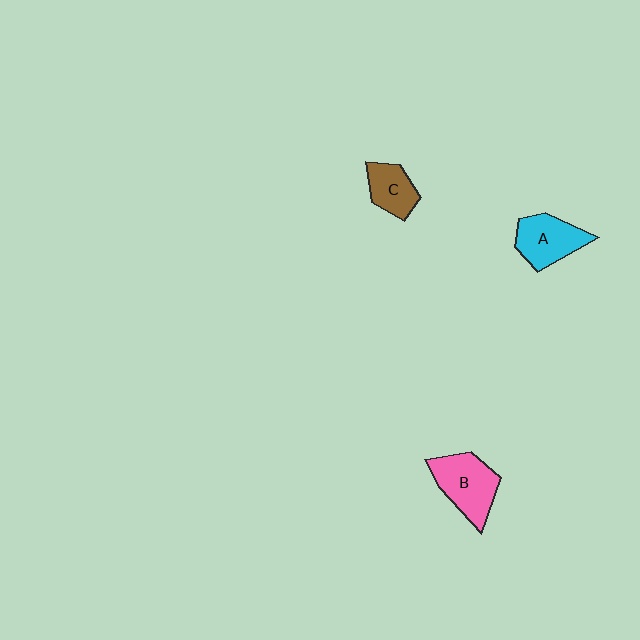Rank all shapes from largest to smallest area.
From largest to smallest: B (pink), A (cyan), C (brown).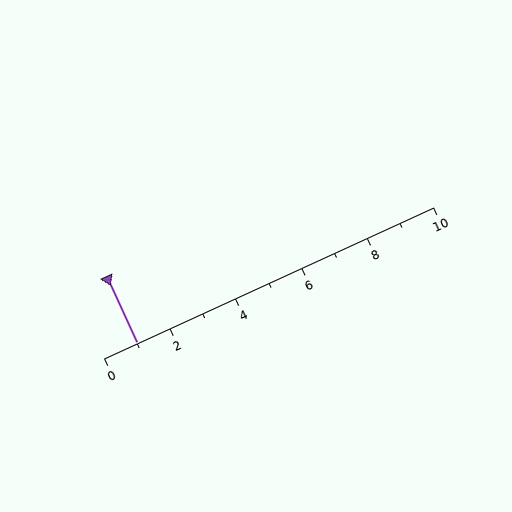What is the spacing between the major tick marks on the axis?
The major ticks are spaced 2 apart.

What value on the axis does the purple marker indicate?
The marker indicates approximately 1.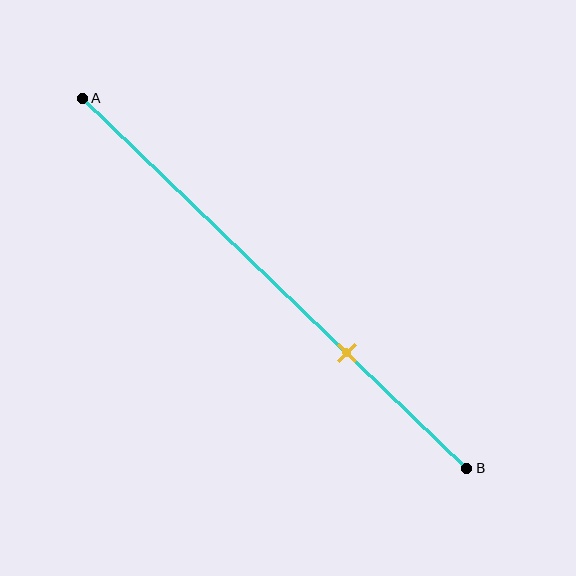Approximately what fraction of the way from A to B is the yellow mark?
The yellow mark is approximately 70% of the way from A to B.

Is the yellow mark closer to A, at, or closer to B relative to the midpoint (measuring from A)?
The yellow mark is closer to point B than the midpoint of segment AB.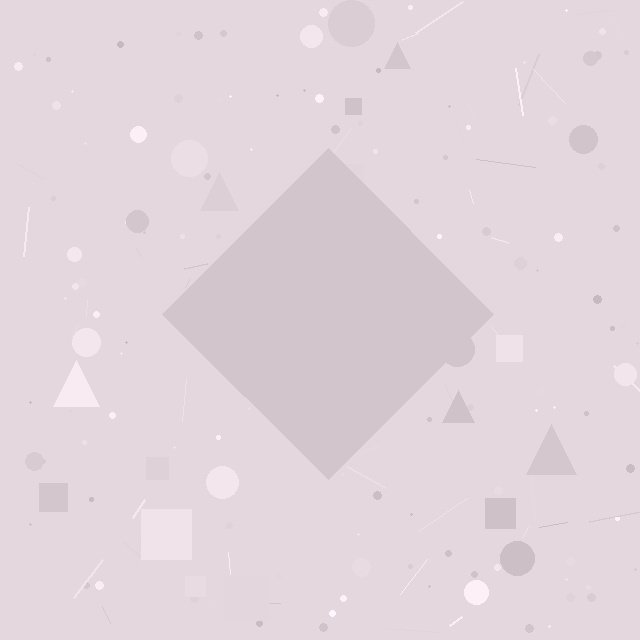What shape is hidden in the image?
A diamond is hidden in the image.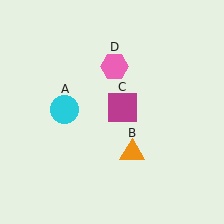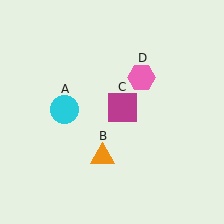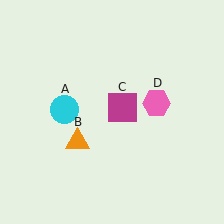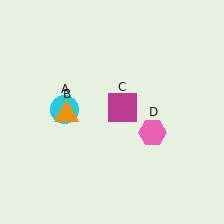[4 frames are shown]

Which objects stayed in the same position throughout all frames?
Cyan circle (object A) and magenta square (object C) remained stationary.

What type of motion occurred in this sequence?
The orange triangle (object B), pink hexagon (object D) rotated clockwise around the center of the scene.